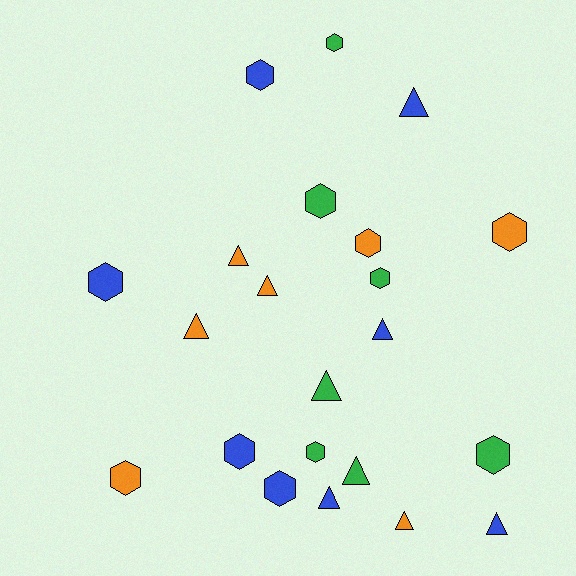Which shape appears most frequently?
Hexagon, with 12 objects.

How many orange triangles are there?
There are 4 orange triangles.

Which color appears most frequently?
Blue, with 8 objects.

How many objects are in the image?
There are 22 objects.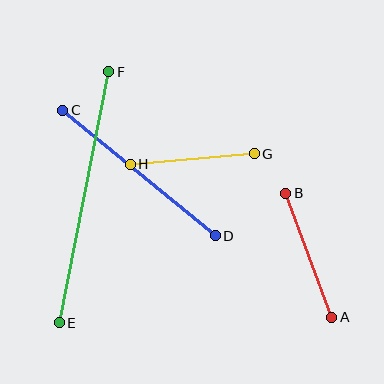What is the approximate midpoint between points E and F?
The midpoint is at approximately (84, 197) pixels.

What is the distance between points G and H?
The distance is approximately 125 pixels.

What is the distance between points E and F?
The distance is approximately 256 pixels.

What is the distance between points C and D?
The distance is approximately 198 pixels.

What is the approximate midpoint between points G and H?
The midpoint is at approximately (192, 159) pixels.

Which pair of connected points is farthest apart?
Points E and F are farthest apart.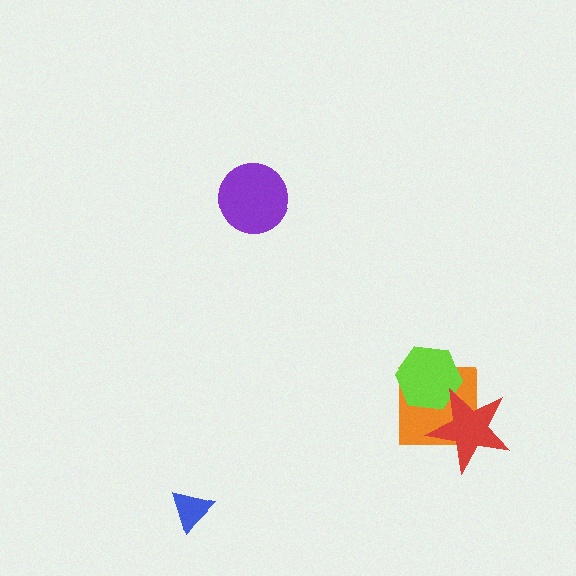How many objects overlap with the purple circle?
0 objects overlap with the purple circle.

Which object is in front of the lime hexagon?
The red star is in front of the lime hexagon.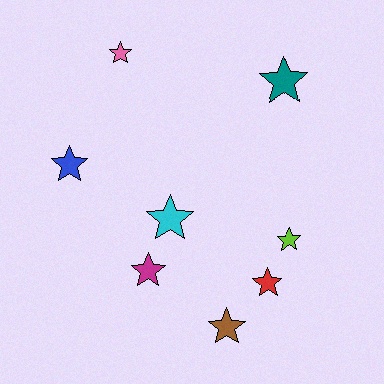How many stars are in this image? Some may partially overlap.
There are 8 stars.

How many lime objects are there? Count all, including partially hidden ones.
There is 1 lime object.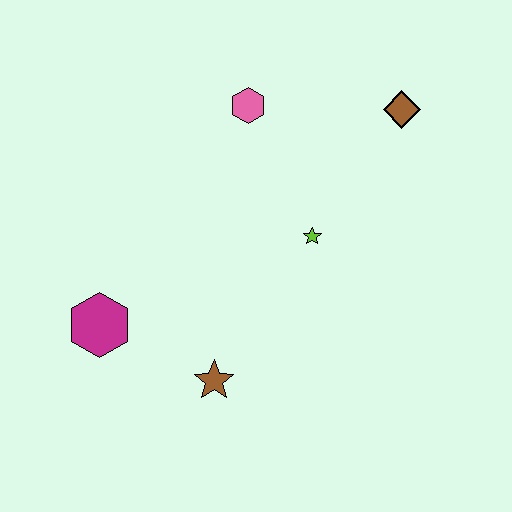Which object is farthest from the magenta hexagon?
The brown diamond is farthest from the magenta hexagon.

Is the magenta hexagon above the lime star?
No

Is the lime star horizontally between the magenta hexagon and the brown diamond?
Yes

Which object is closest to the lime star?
The pink hexagon is closest to the lime star.